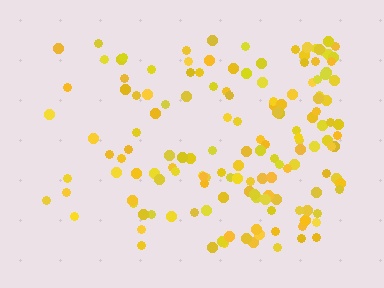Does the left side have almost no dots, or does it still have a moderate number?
Still a moderate number, just noticeably fewer than the right.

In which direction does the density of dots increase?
From left to right, with the right side densest.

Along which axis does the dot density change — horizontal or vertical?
Horizontal.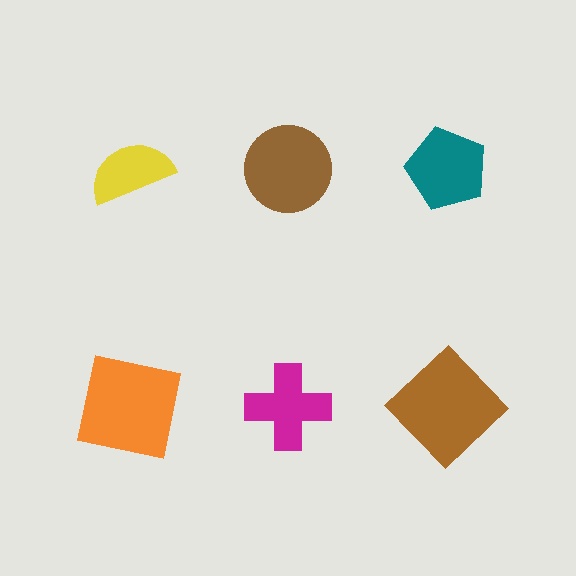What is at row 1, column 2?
A brown circle.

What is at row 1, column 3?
A teal pentagon.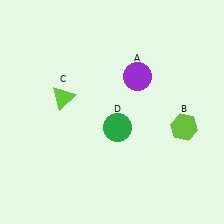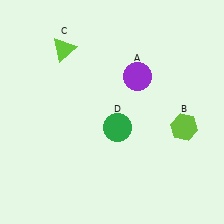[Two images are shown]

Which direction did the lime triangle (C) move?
The lime triangle (C) moved up.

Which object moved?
The lime triangle (C) moved up.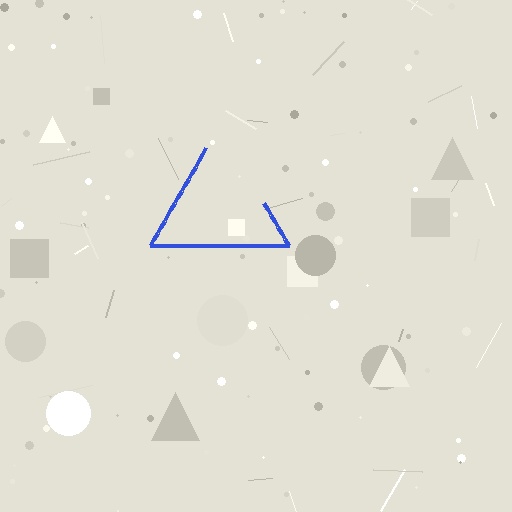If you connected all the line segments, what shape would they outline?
They would outline a triangle.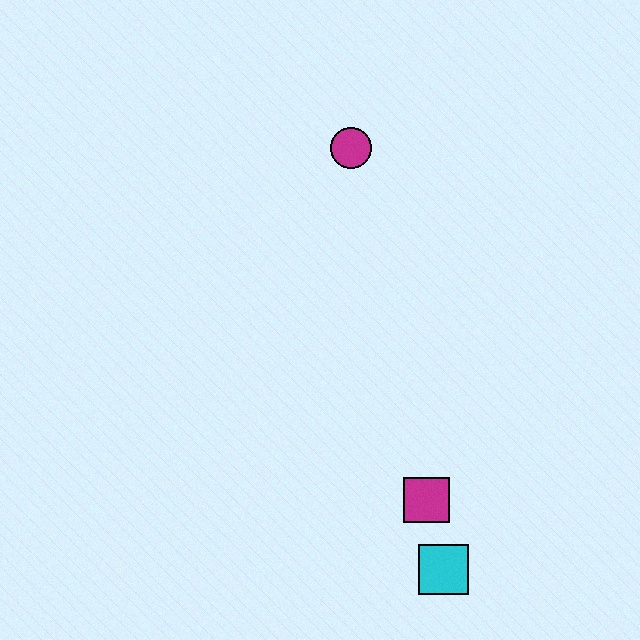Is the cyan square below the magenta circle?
Yes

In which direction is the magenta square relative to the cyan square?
The magenta square is above the cyan square.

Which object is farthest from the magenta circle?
The cyan square is farthest from the magenta circle.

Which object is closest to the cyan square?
The magenta square is closest to the cyan square.